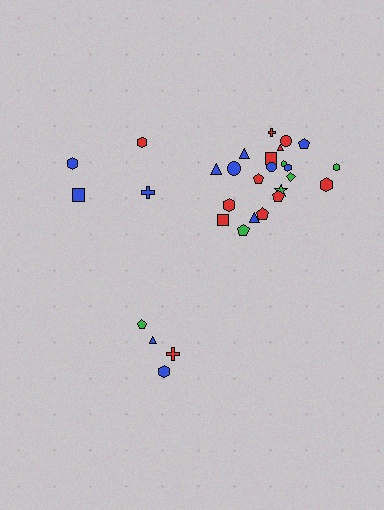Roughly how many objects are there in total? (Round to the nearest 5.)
Roughly 30 objects in total.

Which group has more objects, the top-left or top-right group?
The top-right group.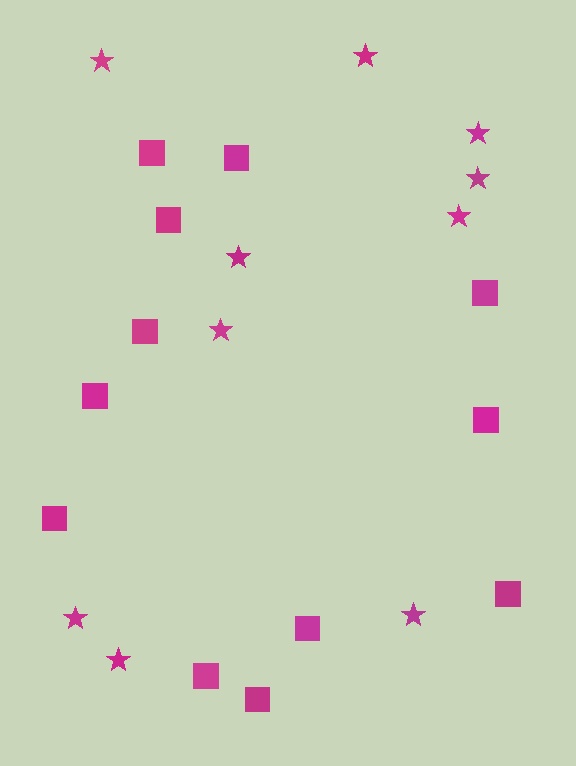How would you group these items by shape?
There are 2 groups: one group of squares (12) and one group of stars (10).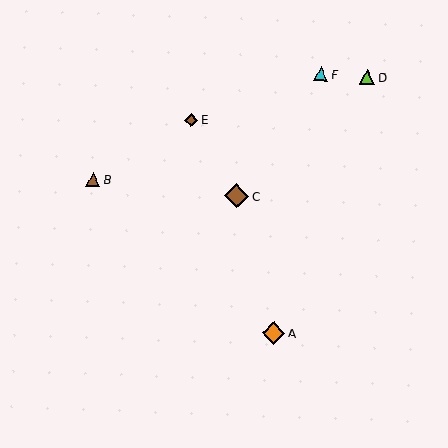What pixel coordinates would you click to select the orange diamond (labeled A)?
Click at (274, 333) to select the orange diamond A.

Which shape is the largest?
The brown diamond (labeled C) is the largest.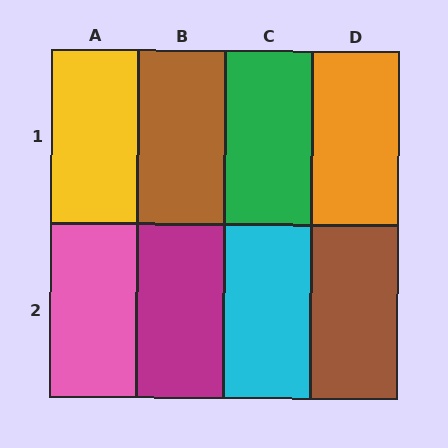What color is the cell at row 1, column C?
Green.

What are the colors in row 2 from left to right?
Pink, magenta, cyan, brown.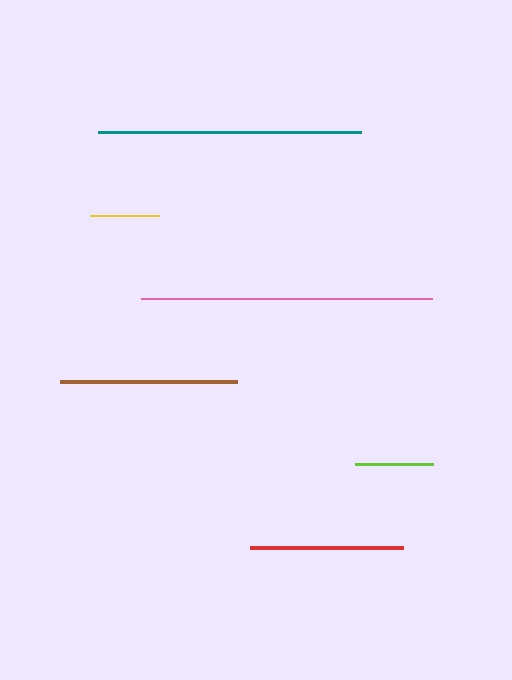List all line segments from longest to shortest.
From longest to shortest: pink, teal, brown, red, lime, yellow.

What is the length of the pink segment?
The pink segment is approximately 291 pixels long.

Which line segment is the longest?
The pink line is the longest at approximately 291 pixels.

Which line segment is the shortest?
The yellow line is the shortest at approximately 69 pixels.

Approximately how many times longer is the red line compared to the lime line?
The red line is approximately 2.0 times the length of the lime line.